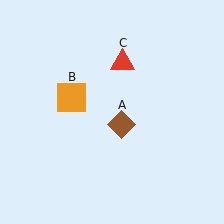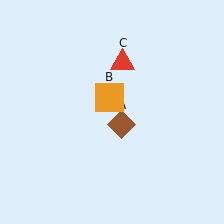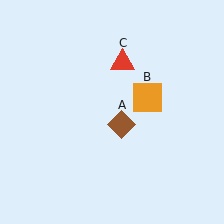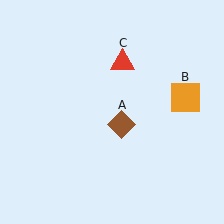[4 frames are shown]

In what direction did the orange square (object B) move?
The orange square (object B) moved right.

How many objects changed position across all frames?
1 object changed position: orange square (object B).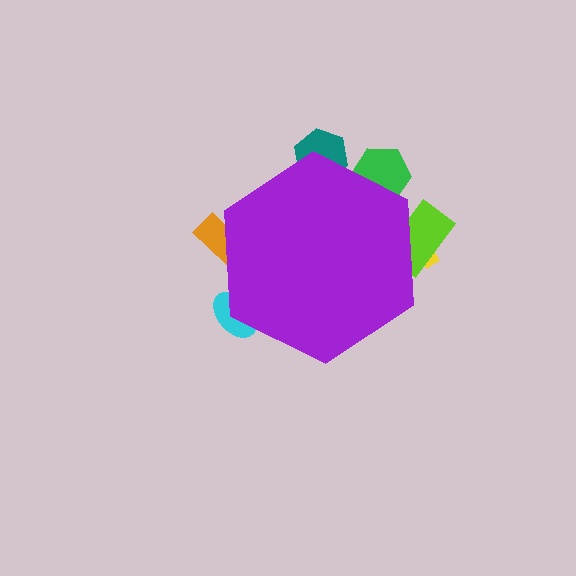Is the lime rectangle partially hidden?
Yes, the lime rectangle is partially hidden behind the purple hexagon.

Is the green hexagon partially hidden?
Yes, the green hexagon is partially hidden behind the purple hexagon.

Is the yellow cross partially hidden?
Yes, the yellow cross is partially hidden behind the purple hexagon.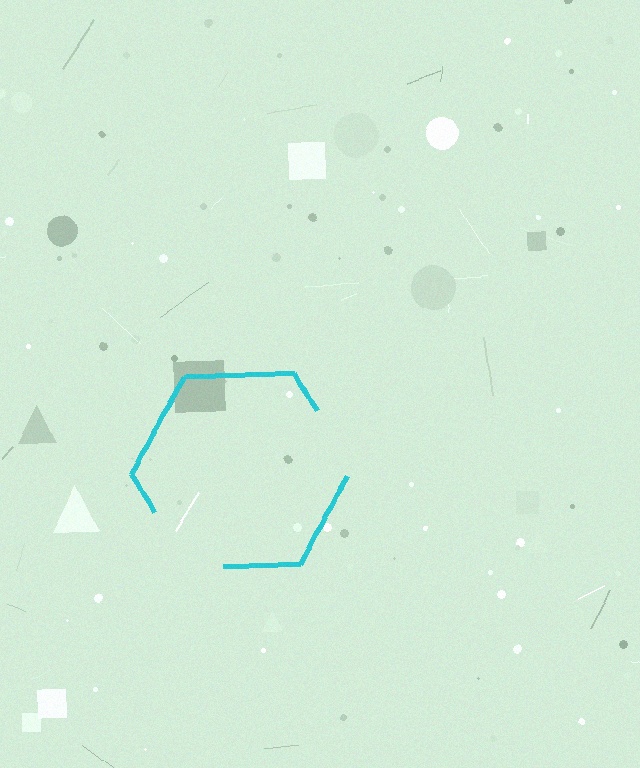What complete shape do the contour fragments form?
The contour fragments form a hexagon.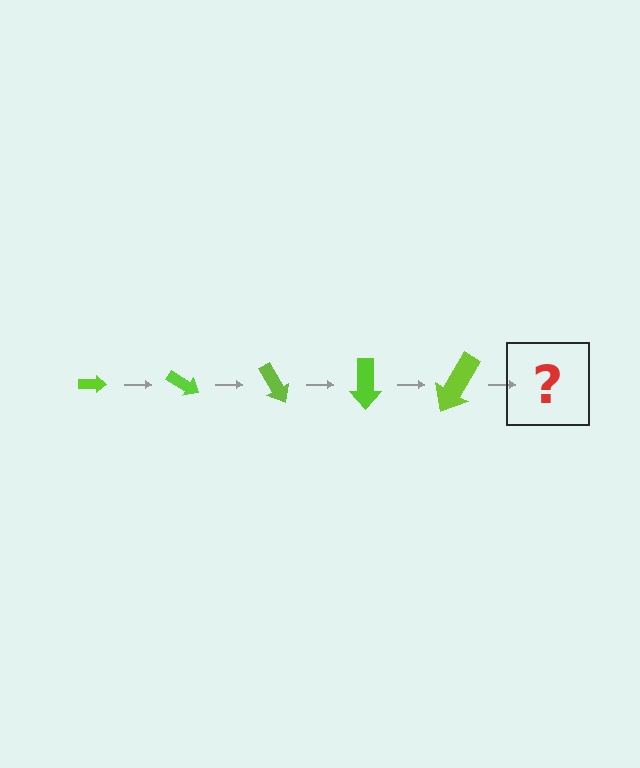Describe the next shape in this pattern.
It should be an arrow, larger than the previous one and rotated 150 degrees from the start.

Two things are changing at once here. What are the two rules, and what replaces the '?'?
The two rules are that the arrow grows larger each step and it rotates 30 degrees each step. The '?' should be an arrow, larger than the previous one and rotated 150 degrees from the start.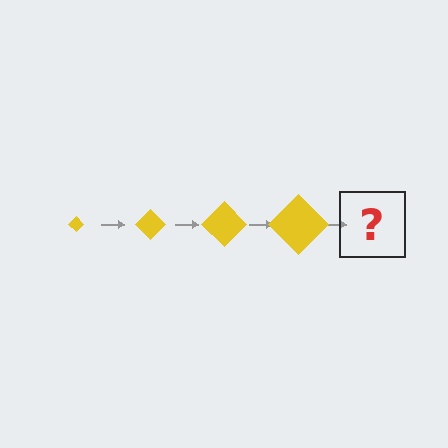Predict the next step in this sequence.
The next step is a yellow diamond, larger than the previous one.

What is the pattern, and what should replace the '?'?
The pattern is that the diamond gets progressively larger each step. The '?' should be a yellow diamond, larger than the previous one.